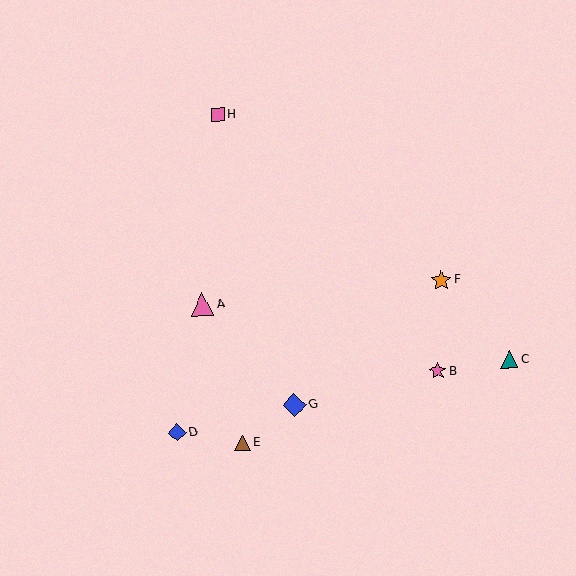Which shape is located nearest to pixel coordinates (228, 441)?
The brown triangle (labeled E) at (242, 443) is nearest to that location.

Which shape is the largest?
The blue diamond (labeled G) is the largest.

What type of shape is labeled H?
Shape H is a pink square.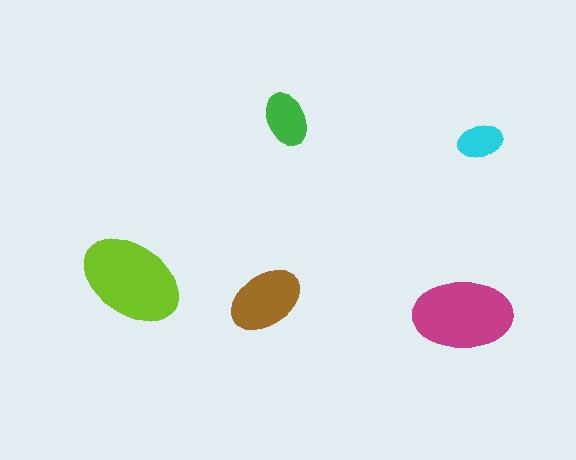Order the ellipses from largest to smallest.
the lime one, the magenta one, the brown one, the green one, the cyan one.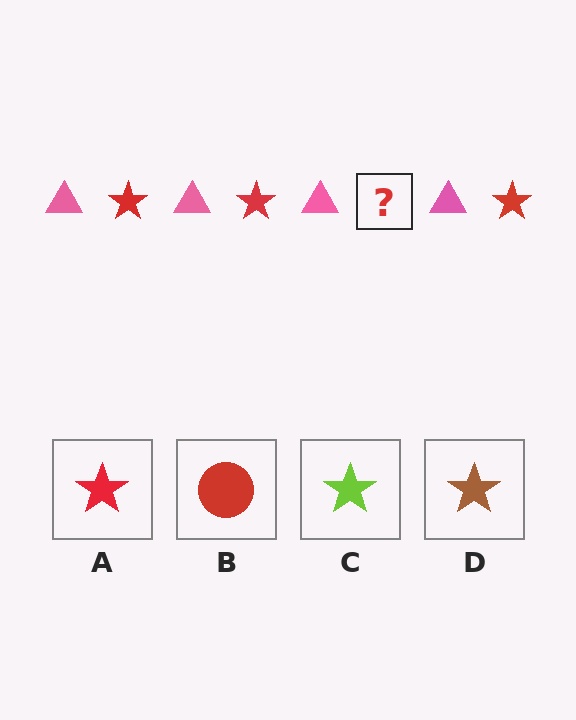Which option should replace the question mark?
Option A.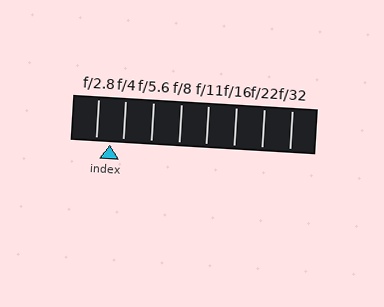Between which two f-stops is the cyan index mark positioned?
The index mark is between f/2.8 and f/4.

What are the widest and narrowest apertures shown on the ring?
The widest aperture shown is f/2.8 and the narrowest is f/32.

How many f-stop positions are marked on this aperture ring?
There are 8 f-stop positions marked.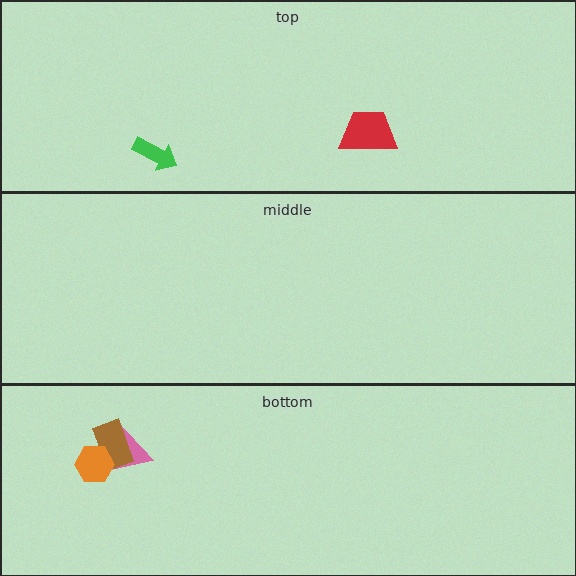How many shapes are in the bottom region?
3.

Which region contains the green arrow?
The top region.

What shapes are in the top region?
The green arrow, the red trapezoid.